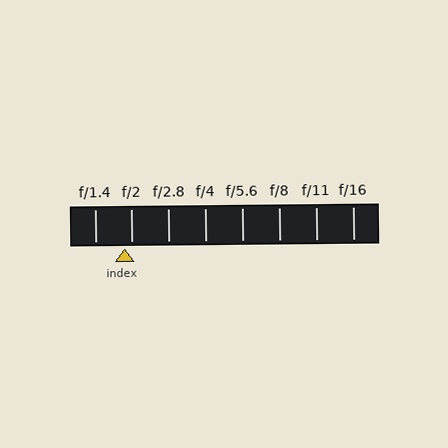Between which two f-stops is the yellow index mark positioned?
The index mark is between f/1.4 and f/2.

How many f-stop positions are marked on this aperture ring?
There are 8 f-stop positions marked.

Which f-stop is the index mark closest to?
The index mark is closest to f/2.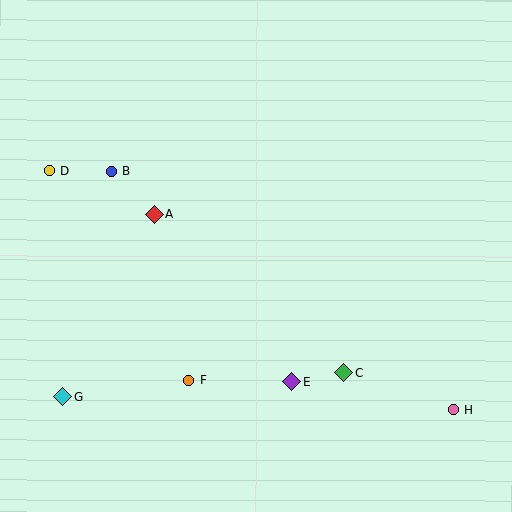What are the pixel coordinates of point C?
Point C is at (343, 373).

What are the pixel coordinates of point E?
Point E is at (291, 382).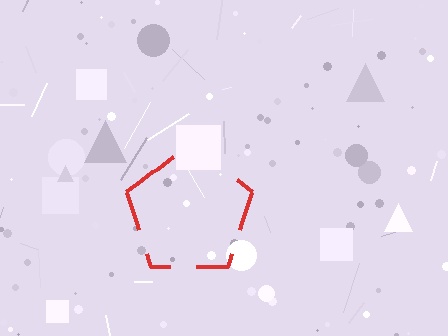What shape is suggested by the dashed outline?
The dashed outline suggests a pentagon.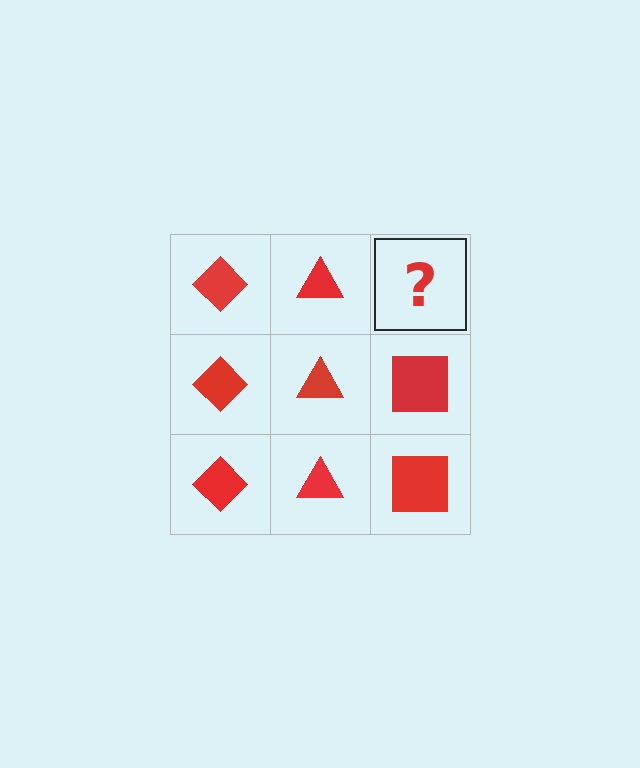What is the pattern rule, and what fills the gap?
The rule is that each column has a consistent shape. The gap should be filled with a red square.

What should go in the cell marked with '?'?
The missing cell should contain a red square.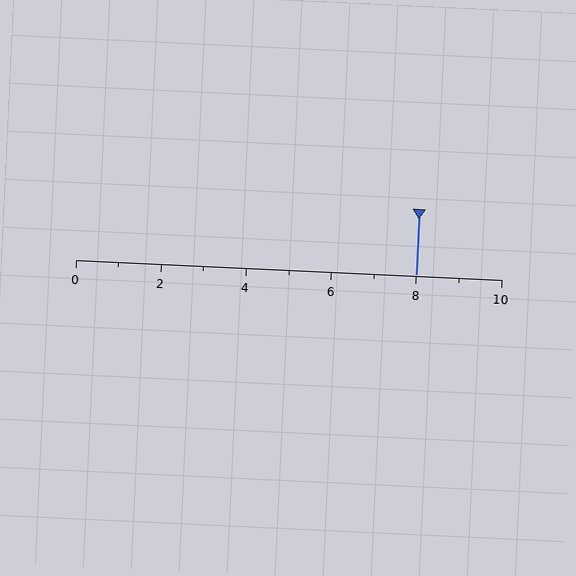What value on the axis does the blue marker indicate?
The marker indicates approximately 8.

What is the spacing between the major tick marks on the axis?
The major ticks are spaced 2 apart.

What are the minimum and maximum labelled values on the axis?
The axis runs from 0 to 10.